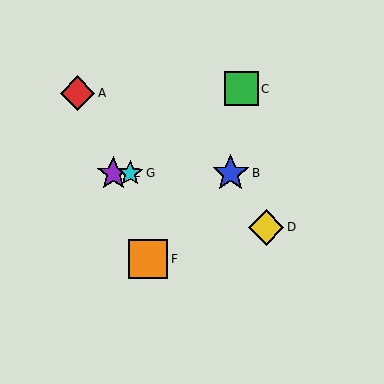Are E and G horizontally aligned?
Yes, both are at y≈173.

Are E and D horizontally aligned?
No, E is at y≈173 and D is at y≈227.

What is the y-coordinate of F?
Object F is at y≈259.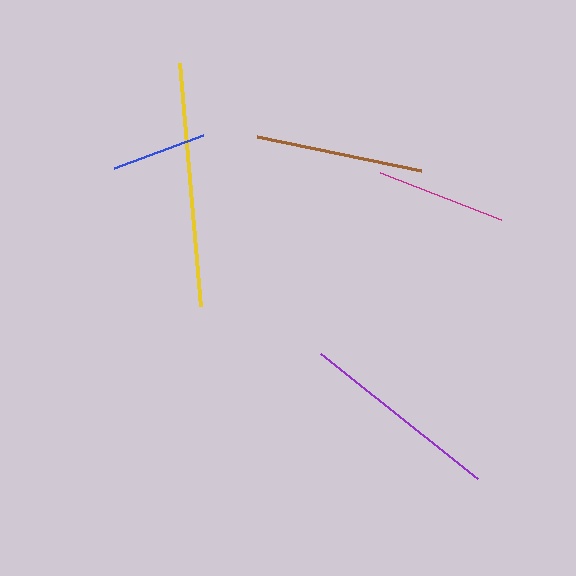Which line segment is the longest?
The yellow line is the longest at approximately 244 pixels.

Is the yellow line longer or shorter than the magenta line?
The yellow line is longer than the magenta line.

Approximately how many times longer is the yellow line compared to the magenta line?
The yellow line is approximately 1.9 times the length of the magenta line.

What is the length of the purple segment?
The purple segment is approximately 200 pixels long.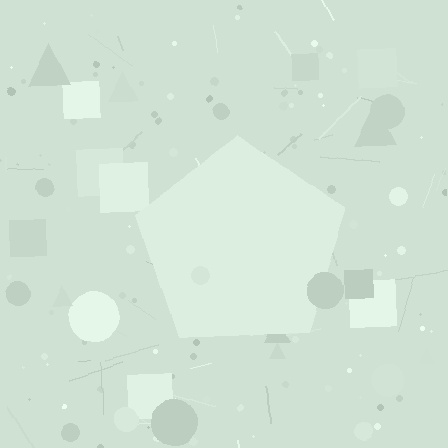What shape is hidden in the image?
A pentagon is hidden in the image.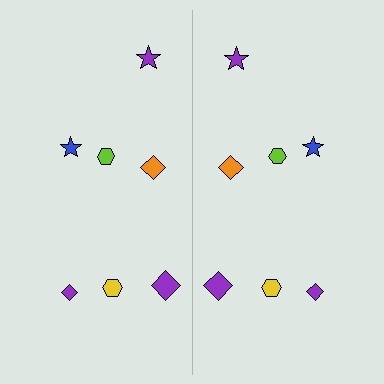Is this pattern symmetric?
Yes, this pattern has bilateral (reflection) symmetry.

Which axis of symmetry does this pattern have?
The pattern has a vertical axis of symmetry running through the center of the image.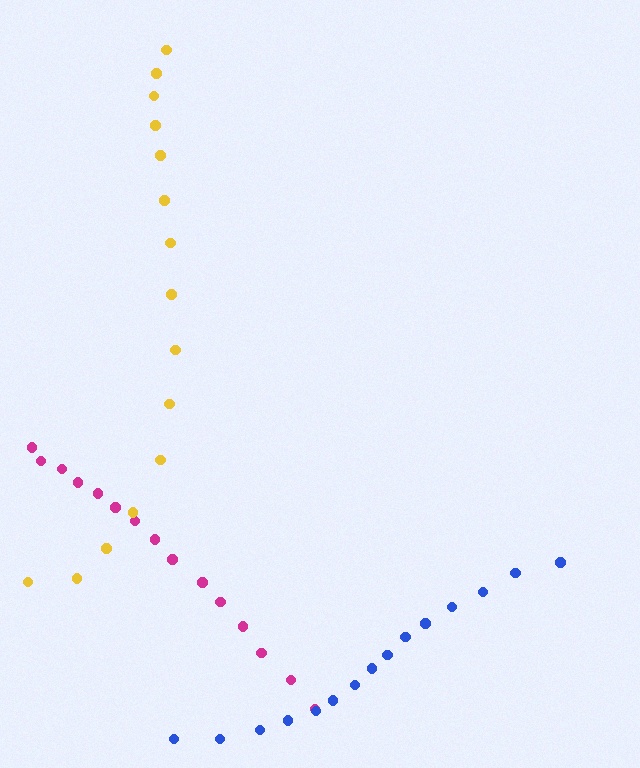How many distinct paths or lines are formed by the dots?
There are 3 distinct paths.